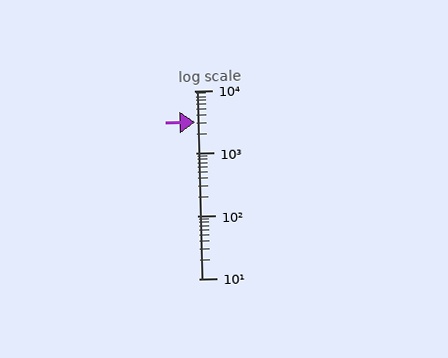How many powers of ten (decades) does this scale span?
The scale spans 3 decades, from 10 to 10000.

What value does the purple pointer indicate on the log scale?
The pointer indicates approximately 3100.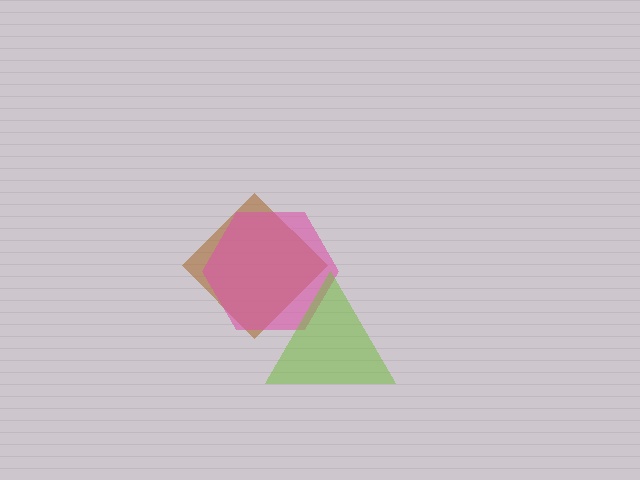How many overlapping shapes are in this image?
There are 3 overlapping shapes in the image.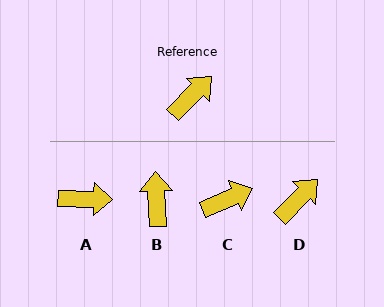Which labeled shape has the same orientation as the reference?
D.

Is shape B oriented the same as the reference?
No, it is off by about 47 degrees.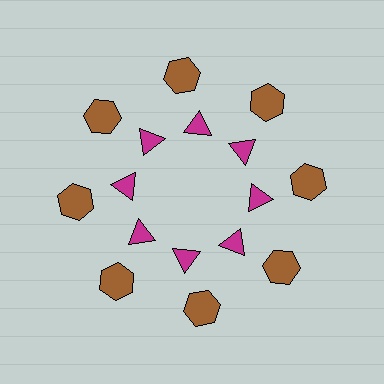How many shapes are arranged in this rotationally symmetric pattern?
There are 16 shapes, arranged in 8 groups of 2.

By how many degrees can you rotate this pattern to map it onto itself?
The pattern maps onto itself every 45 degrees of rotation.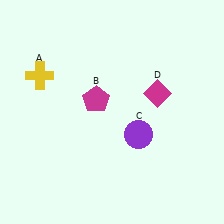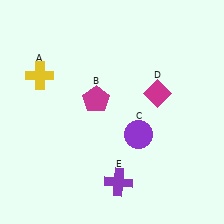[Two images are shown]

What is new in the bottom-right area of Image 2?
A purple cross (E) was added in the bottom-right area of Image 2.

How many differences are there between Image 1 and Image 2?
There is 1 difference between the two images.